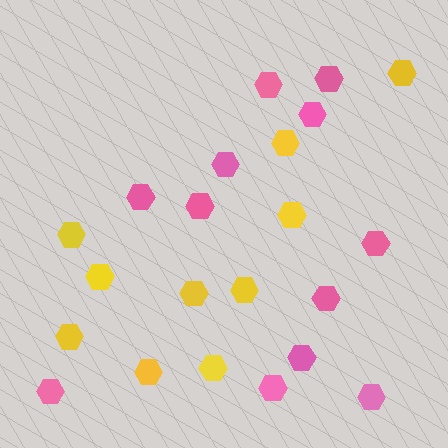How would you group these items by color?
There are 2 groups: one group of pink hexagons (12) and one group of yellow hexagons (10).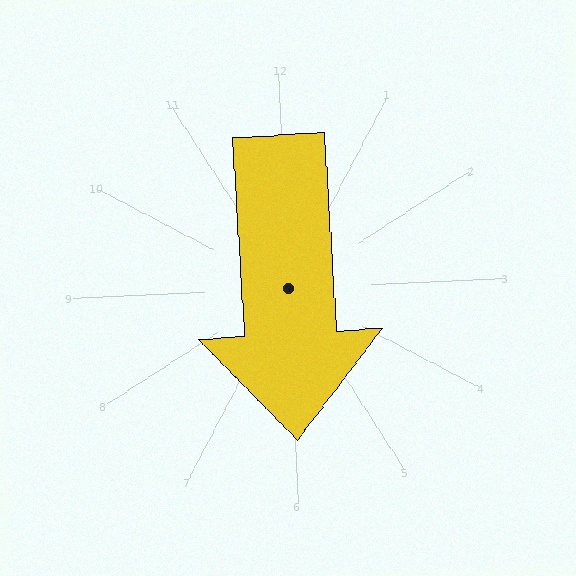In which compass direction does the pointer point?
South.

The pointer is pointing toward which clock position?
Roughly 6 o'clock.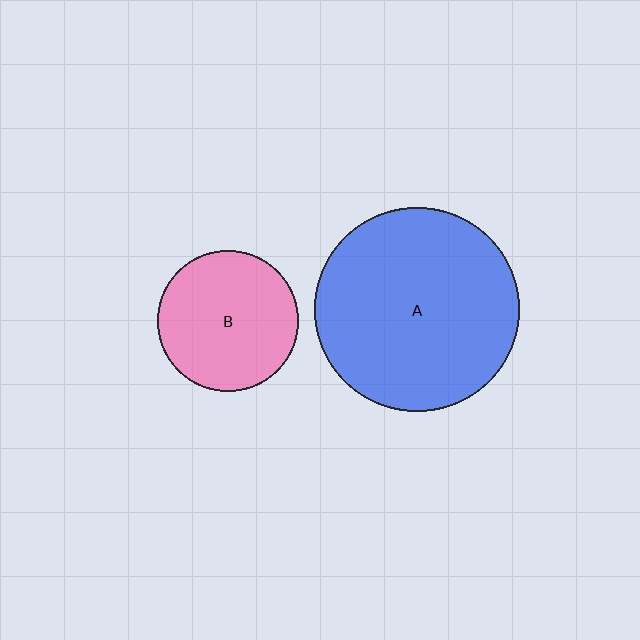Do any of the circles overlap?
No, none of the circles overlap.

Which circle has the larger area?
Circle A (blue).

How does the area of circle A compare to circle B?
Approximately 2.1 times.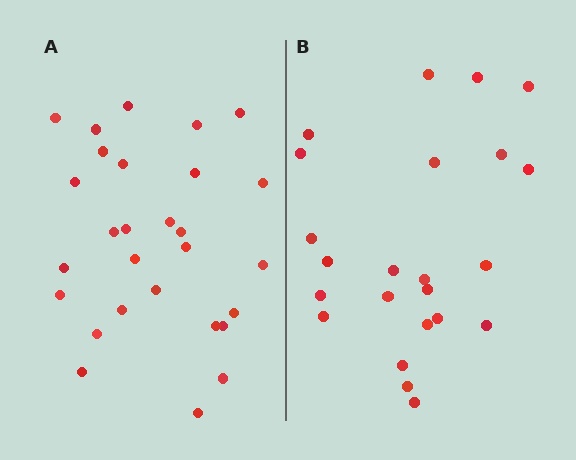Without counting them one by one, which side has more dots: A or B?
Region A (the left region) has more dots.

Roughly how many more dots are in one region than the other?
Region A has about 5 more dots than region B.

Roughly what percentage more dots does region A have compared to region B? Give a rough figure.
About 20% more.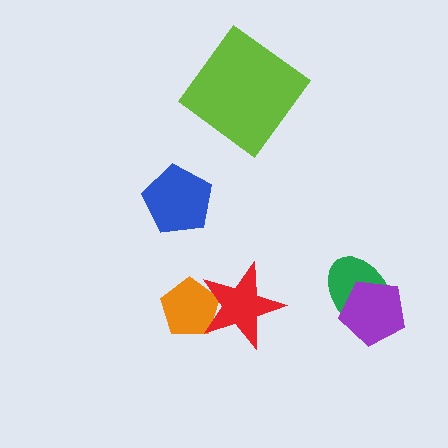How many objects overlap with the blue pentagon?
0 objects overlap with the blue pentagon.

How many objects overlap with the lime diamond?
0 objects overlap with the lime diamond.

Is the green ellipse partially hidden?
Yes, it is partially covered by another shape.